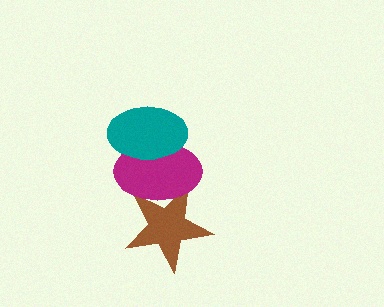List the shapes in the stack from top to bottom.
From top to bottom: the teal ellipse, the magenta ellipse, the brown star.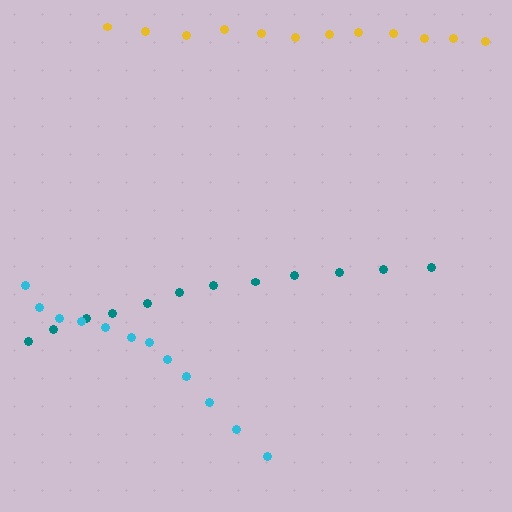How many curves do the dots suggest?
There are 3 distinct paths.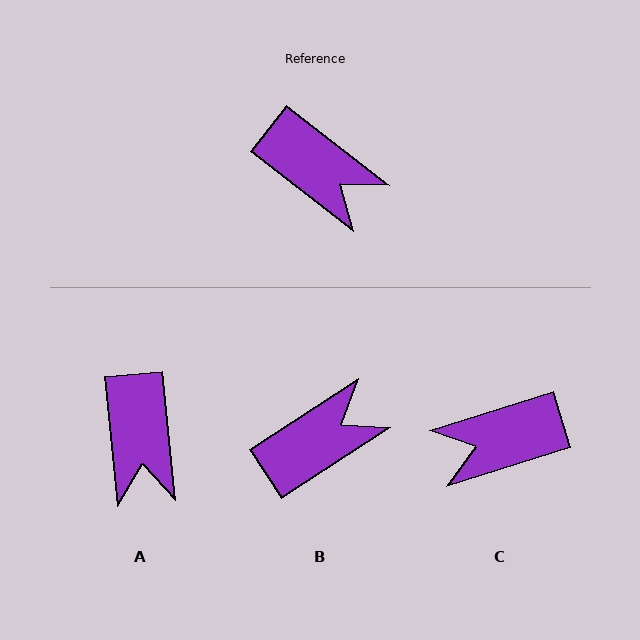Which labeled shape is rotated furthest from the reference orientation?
C, about 125 degrees away.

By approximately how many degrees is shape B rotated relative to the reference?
Approximately 71 degrees counter-clockwise.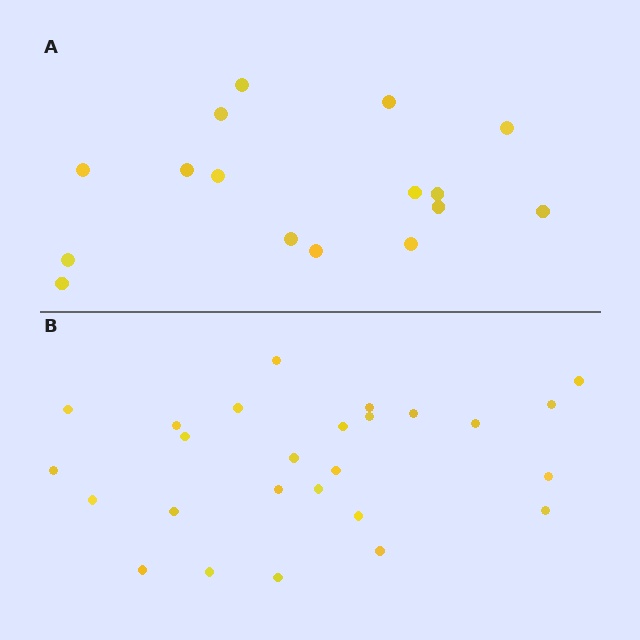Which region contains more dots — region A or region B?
Region B (the bottom region) has more dots.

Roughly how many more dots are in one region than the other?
Region B has roughly 10 or so more dots than region A.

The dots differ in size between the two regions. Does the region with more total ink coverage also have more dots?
No. Region A has more total ink coverage because its dots are larger, but region B actually contains more individual dots. Total area can be misleading — the number of items is what matters here.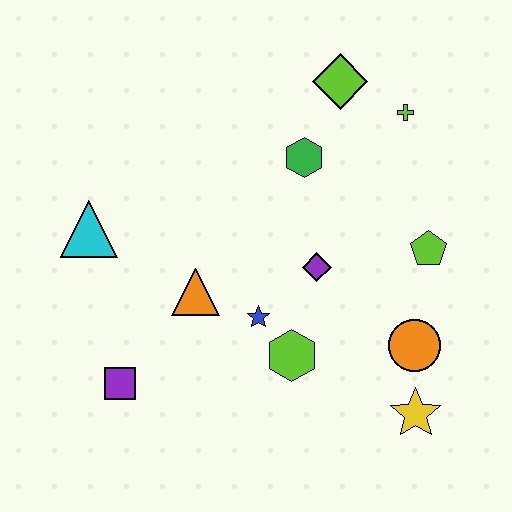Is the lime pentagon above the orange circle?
Yes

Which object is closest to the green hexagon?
The lime diamond is closest to the green hexagon.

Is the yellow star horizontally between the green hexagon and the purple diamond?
No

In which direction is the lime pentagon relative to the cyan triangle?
The lime pentagon is to the right of the cyan triangle.